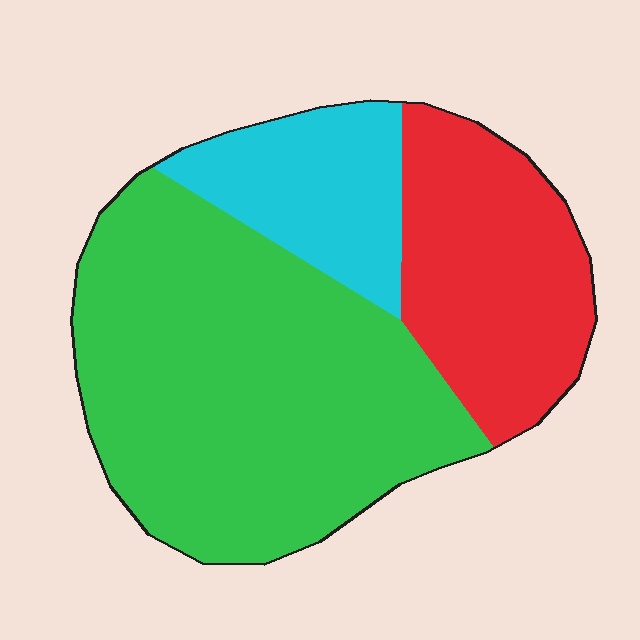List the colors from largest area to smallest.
From largest to smallest: green, red, cyan.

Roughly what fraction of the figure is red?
Red takes up about one quarter (1/4) of the figure.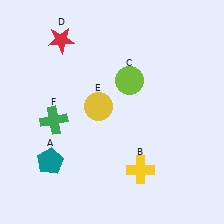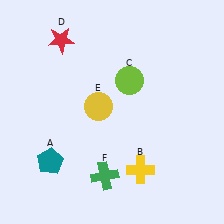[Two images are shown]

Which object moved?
The green cross (F) moved down.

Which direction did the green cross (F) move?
The green cross (F) moved down.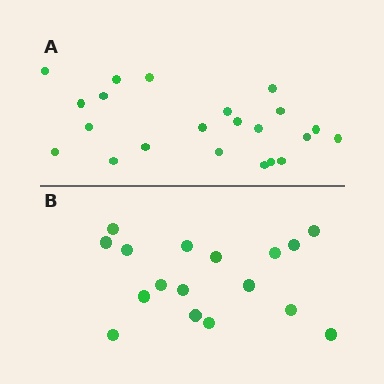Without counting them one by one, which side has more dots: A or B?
Region A (the top region) has more dots.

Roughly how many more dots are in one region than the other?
Region A has about 5 more dots than region B.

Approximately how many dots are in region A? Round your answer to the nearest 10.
About 20 dots. (The exact count is 22, which rounds to 20.)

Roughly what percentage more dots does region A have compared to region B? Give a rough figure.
About 30% more.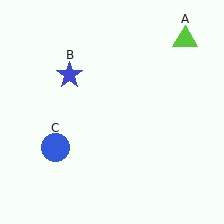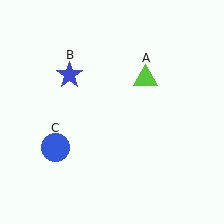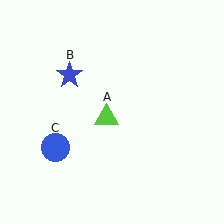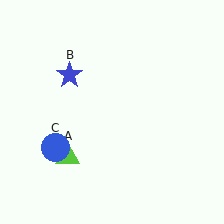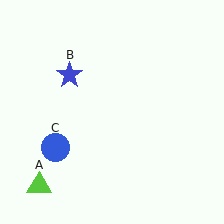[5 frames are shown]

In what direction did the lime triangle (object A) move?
The lime triangle (object A) moved down and to the left.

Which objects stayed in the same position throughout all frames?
Blue star (object B) and blue circle (object C) remained stationary.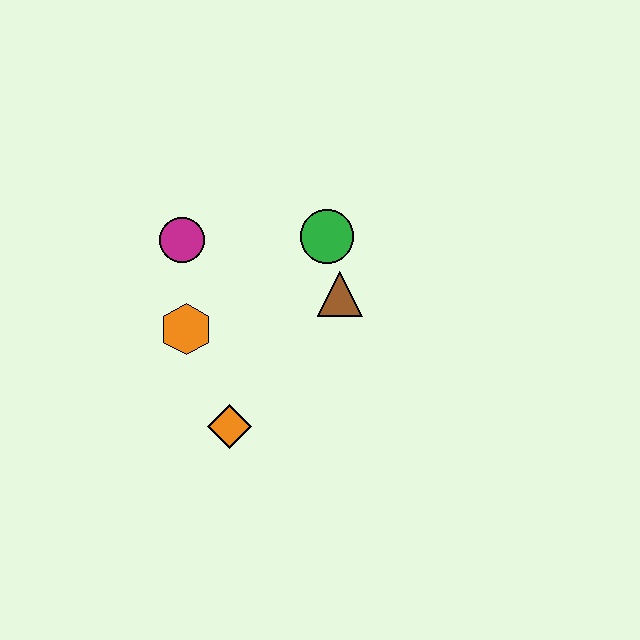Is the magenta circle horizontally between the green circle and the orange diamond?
No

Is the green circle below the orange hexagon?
No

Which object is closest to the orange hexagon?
The magenta circle is closest to the orange hexagon.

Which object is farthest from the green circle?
The orange diamond is farthest from the green circle.